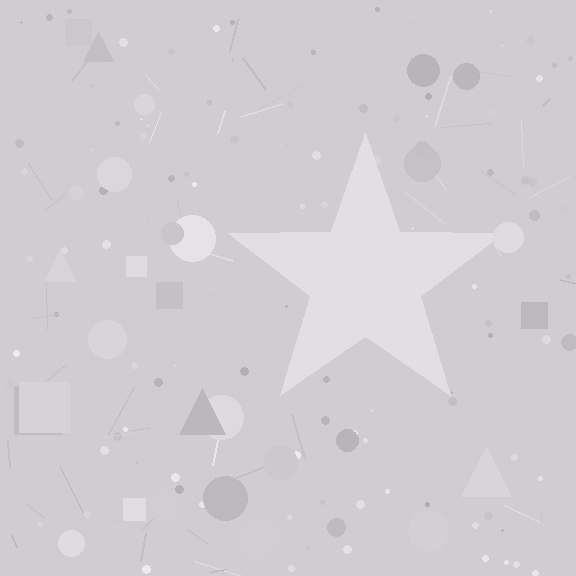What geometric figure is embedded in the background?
A star is embedded in the background.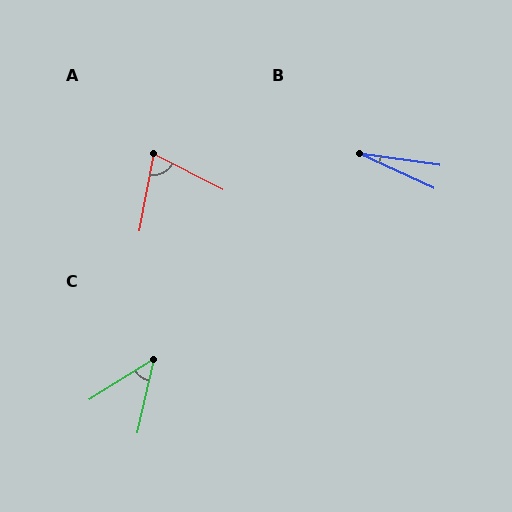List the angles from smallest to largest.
B (17°), C (45°), A (73°).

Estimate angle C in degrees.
Approximately 45 degrees.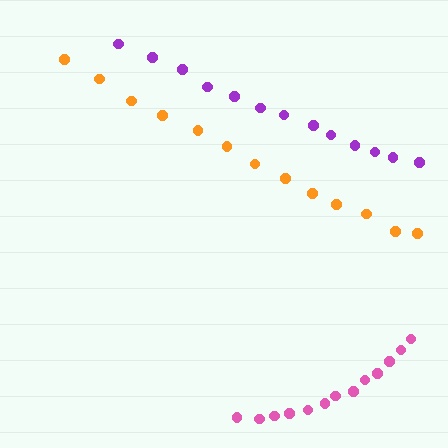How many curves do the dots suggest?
There are 3 distinct paths.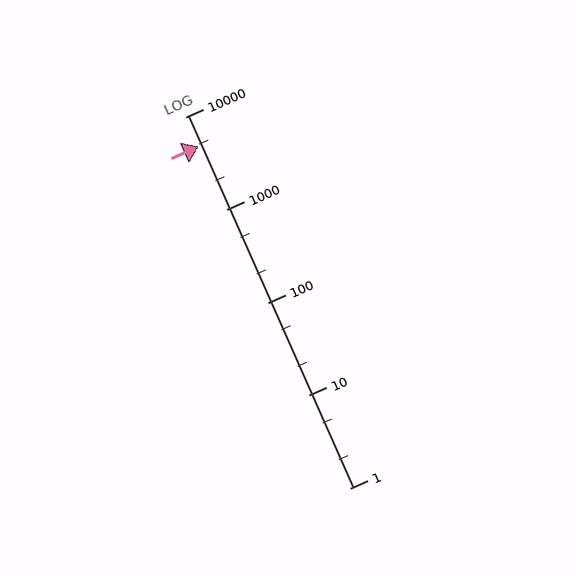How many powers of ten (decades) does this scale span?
The scale spans 4 decades, from 1 to 10000.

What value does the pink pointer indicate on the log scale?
The pointer indicates approximately 4800.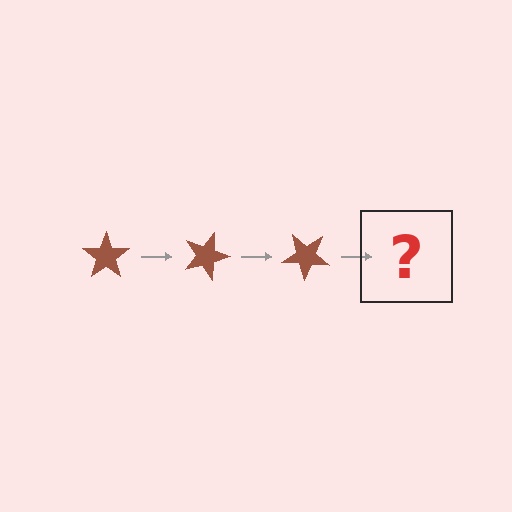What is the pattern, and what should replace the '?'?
The pattern is that the star rotates 20 degrees each step. The '?' should be a brown star rotated 60 degrees.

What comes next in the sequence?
The next element should be a brown star rotated 60 degrees.